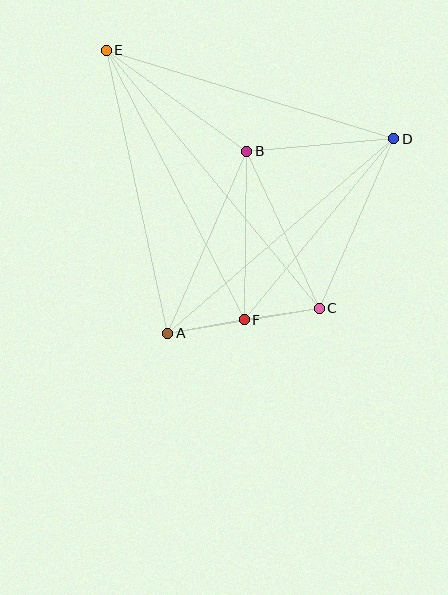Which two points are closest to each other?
Points C and F are closest to each other.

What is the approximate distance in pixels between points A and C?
The distance between A and C is approximately 154 pixels.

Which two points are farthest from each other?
Points C and E are farthest from each other.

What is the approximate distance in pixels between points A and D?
The distance between A and D is approximately 298 pixels.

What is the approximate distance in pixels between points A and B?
The distance between A and B is approximately 199 pixels.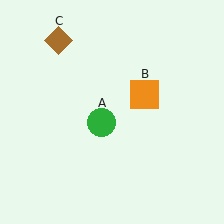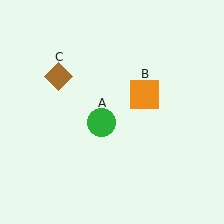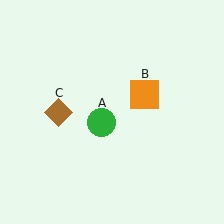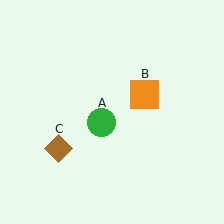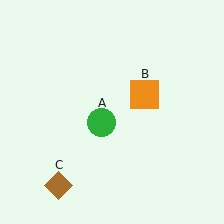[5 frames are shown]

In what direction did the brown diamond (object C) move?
The brown diamond (object C) moved down.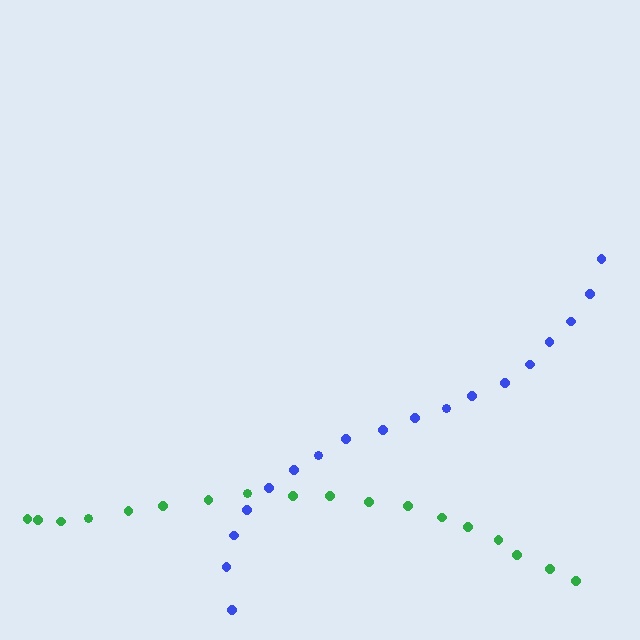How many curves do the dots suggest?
There are 2 distinct paths.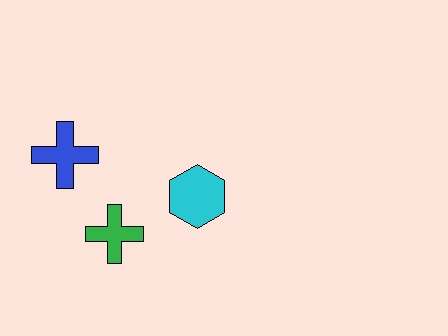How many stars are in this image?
There are no stars.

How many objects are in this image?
There are 3 objects.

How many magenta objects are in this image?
There are no magenta objects.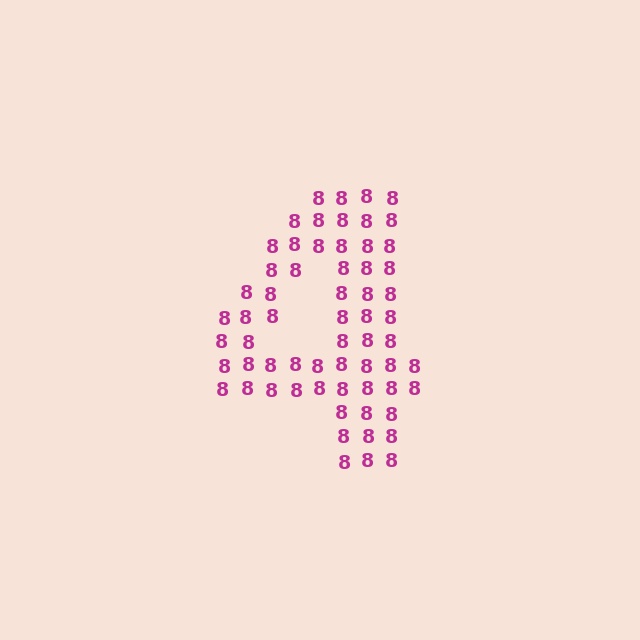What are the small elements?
The small elements are digit 8's.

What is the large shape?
The large shape is the digit 4.